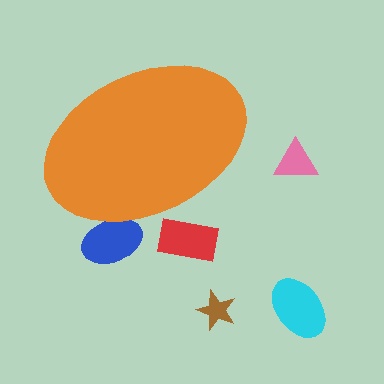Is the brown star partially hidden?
No, the brown star is fully visible.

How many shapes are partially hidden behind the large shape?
2 shapes are partially hidden.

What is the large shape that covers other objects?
An orange ellipse.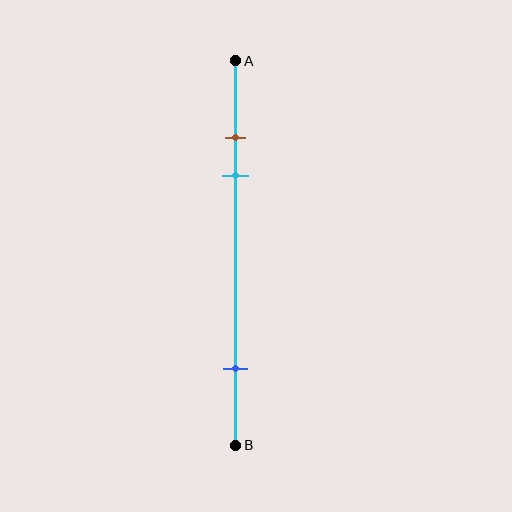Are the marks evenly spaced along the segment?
No, the marks are not evenly spaced.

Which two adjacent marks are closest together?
The brown and cyan marks are the closest adjacent pair.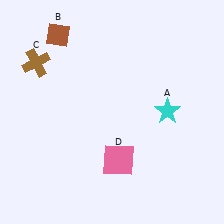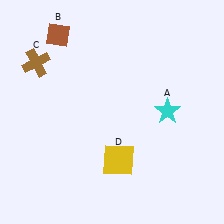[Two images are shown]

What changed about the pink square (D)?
In Image 1, D is pink. In Image 2, it changed to yellow.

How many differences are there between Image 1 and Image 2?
There is 1 difference between the two images.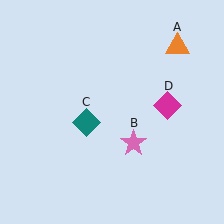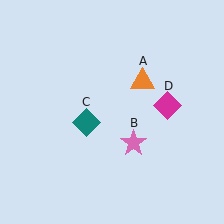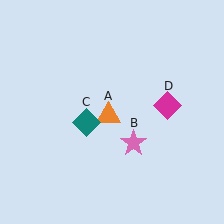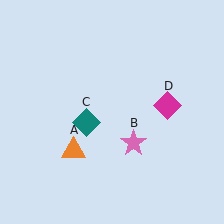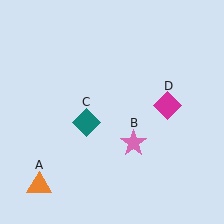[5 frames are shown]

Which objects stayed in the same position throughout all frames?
Pink star (object B) and teal diamond (object C) and magenta diamond (object D) remained stationary.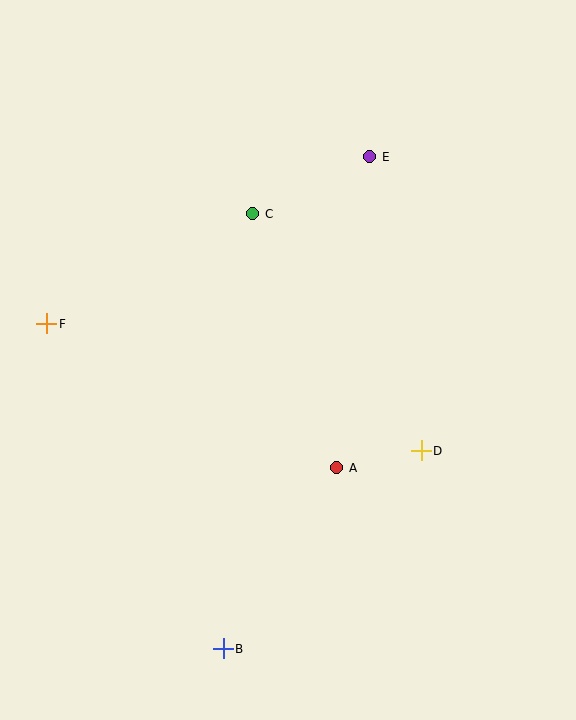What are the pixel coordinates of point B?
Point B is at (223, 649).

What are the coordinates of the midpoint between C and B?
The midpoint between C and B is at (238, 431).